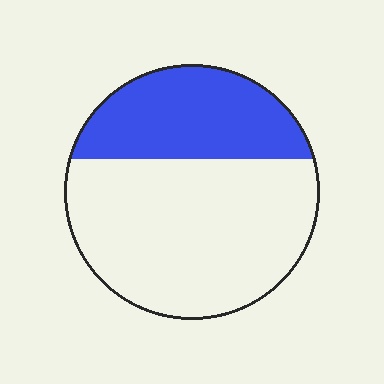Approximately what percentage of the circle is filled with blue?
Approximately 35%.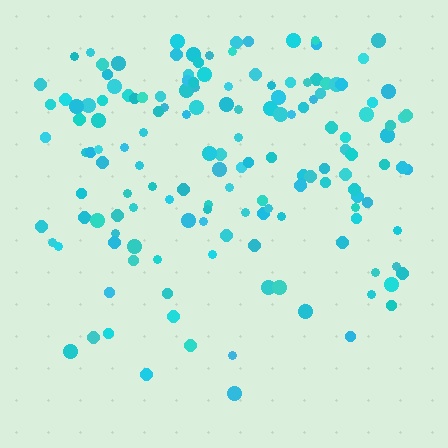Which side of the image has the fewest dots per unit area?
The bottom.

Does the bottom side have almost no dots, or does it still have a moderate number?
Still a moderate number, just noticeably fewer than the top.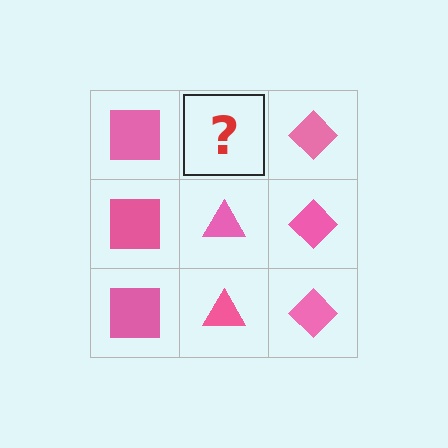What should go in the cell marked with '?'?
The missing cell should contain a pink triangle.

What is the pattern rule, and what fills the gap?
The rule is that each column has a consistent shape. The gap should be filled with a pink triangle.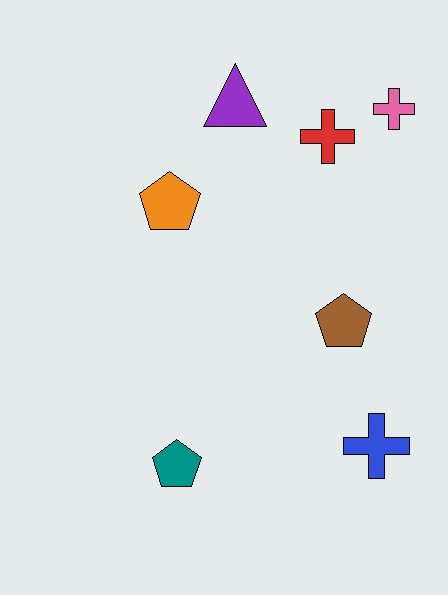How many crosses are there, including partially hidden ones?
There are 3 crosses.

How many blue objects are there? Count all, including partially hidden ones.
There is 1 blue object.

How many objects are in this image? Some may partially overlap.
There are 7 objects.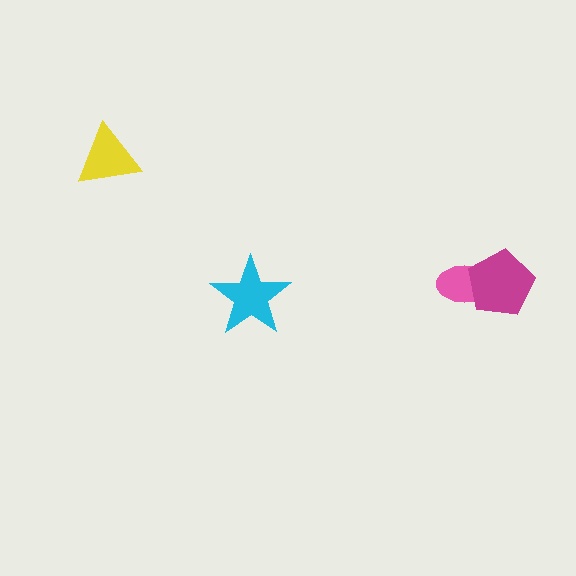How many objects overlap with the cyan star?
0 objects overlap with the cyan star.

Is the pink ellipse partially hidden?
Yes, it is partially covered by another shape.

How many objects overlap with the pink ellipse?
1 object overlaps with the pink ellipse.